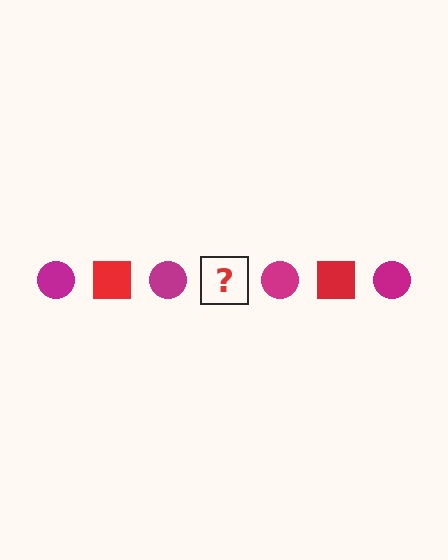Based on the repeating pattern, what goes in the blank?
The blank should be a red square.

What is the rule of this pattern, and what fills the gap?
The rule is that the pattern alternates between magenta circle and red square. The gap should be filled with a red square.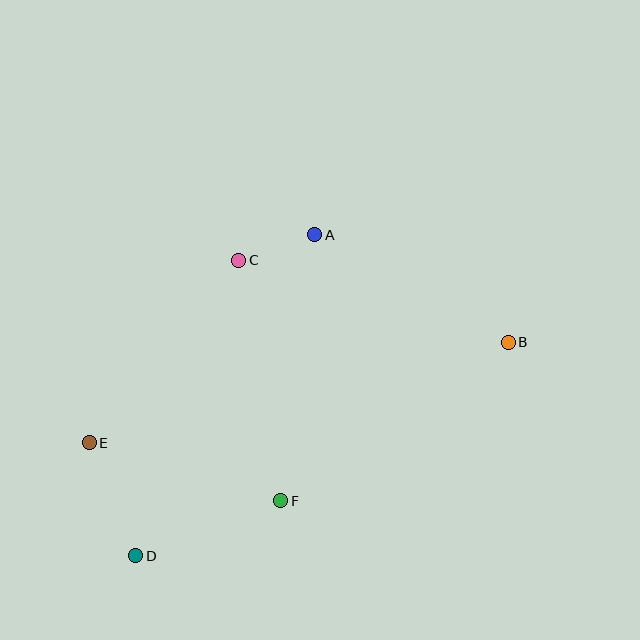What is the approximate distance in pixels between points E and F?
The distance between E and F is approximately 200 pixels.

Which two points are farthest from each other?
Points B and E are farthest from each other.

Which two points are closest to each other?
Points A and C are closest to each other.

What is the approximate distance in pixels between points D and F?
The distance between D and F is approximately 155 pixels.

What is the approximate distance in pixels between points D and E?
The distance between D and E is approximately 122 pixels.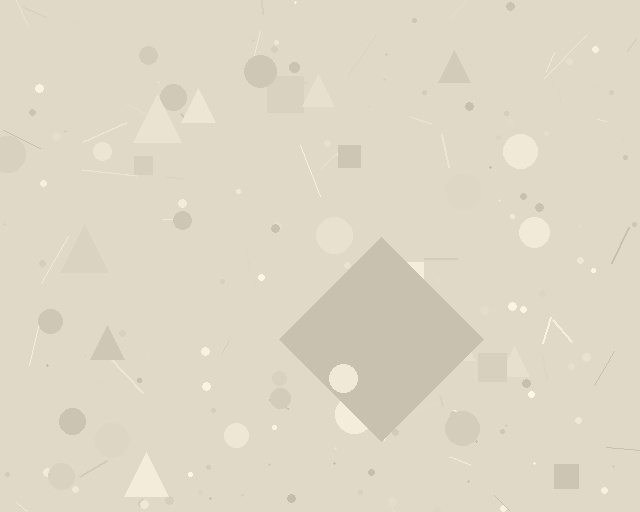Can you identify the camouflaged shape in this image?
The camouflaged shape is a diamond.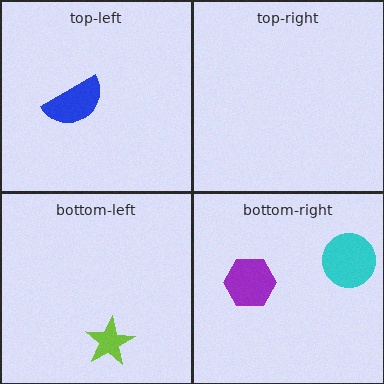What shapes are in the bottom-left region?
The lime star.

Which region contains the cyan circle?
The bottom-right region.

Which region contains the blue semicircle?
The top-left region.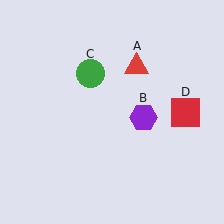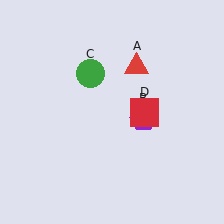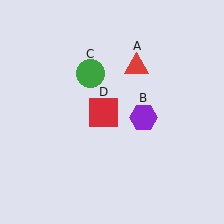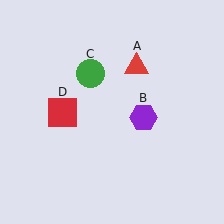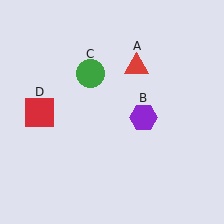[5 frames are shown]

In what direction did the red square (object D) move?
The red square (object D) moved left.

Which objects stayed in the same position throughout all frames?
Red triangle (object A) and purple hexagon (object B) and green circle (object C) remained stationary.